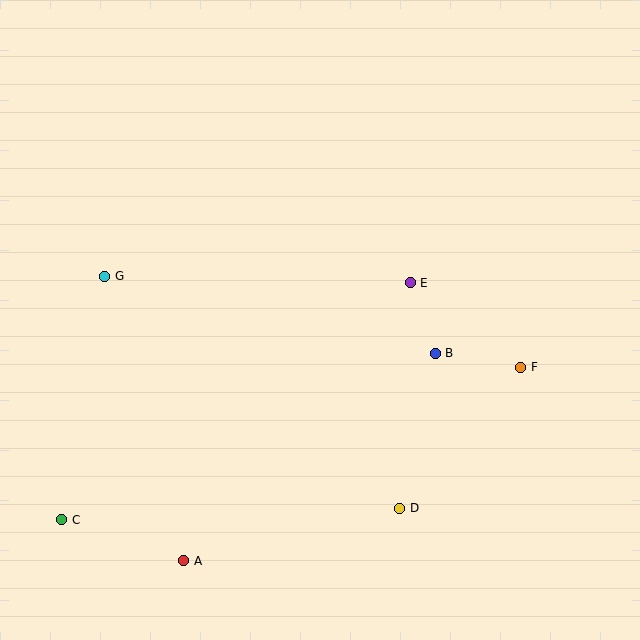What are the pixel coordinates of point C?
Point C is at (62, 520).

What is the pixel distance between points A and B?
The distance between A and B is 326 pixels.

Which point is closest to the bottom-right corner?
Point D is closest to the bottom-right corner.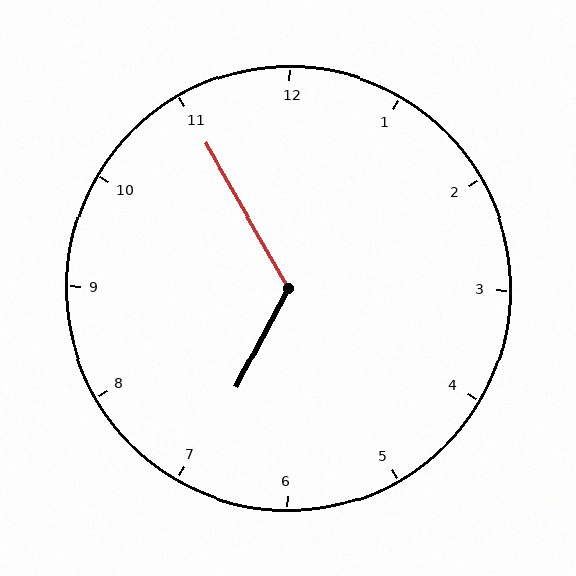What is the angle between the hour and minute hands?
Approximately 122 degrees.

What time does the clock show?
6:55.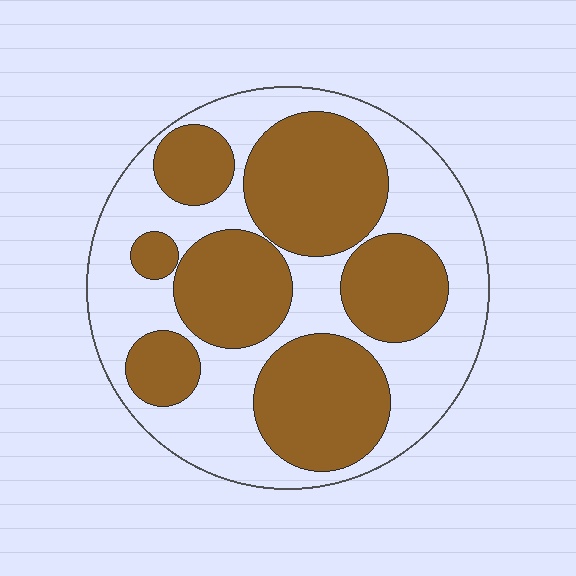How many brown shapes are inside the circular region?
7.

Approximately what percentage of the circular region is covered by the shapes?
Approximately 50%.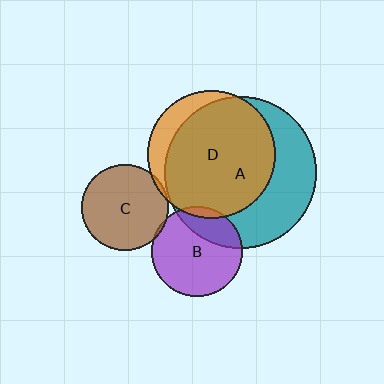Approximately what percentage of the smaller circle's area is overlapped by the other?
Approximately 5%.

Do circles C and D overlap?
Yes.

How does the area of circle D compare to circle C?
Approximately 2.2 times.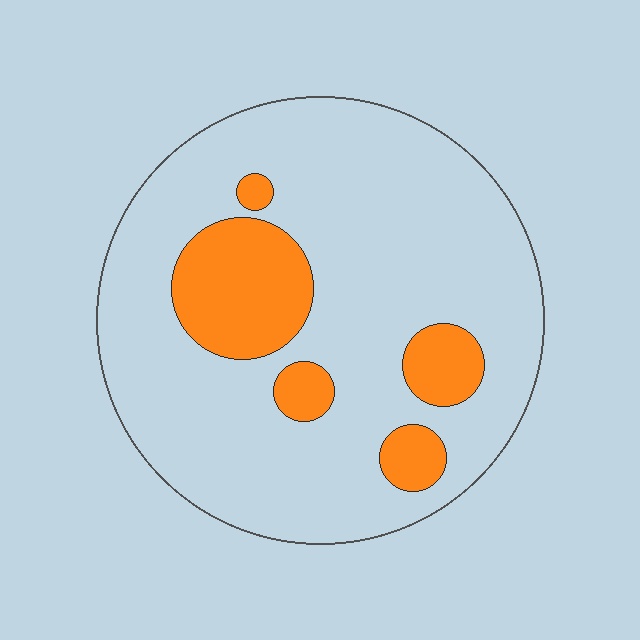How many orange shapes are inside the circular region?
5.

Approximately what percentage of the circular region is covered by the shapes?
Approximately 20%.